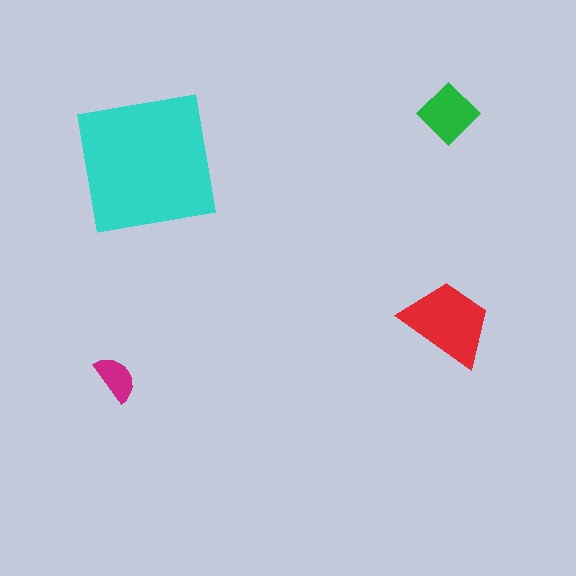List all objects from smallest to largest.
The magenta semicircle, the green diamond, the red trapezoid, the cyan square.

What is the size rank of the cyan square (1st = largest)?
1st.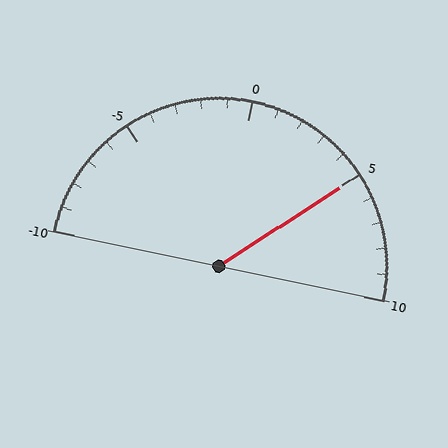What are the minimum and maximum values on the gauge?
The gauge ranges from -10 to 10.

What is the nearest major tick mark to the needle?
The nearest major tick mark is 5.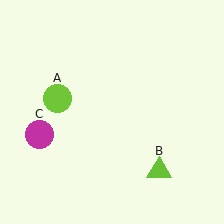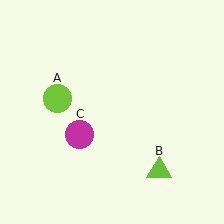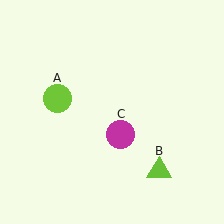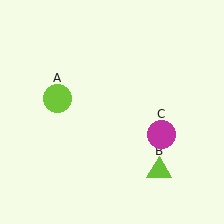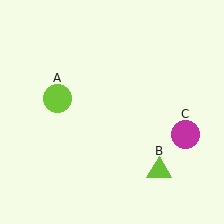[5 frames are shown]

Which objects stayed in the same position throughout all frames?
Lime circle (object A) and lime triangle (object B) remained stationary.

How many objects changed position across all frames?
1 object changed position: magenta circle (object C).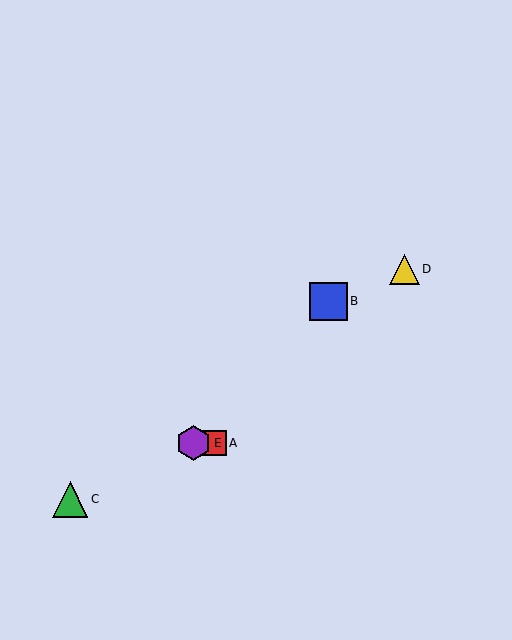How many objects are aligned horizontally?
2 objects (A, E) are aligned horizontally.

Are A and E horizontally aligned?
Yes, both are at y≈443.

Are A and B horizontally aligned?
No, A is at y≈443 and B is at y≈301.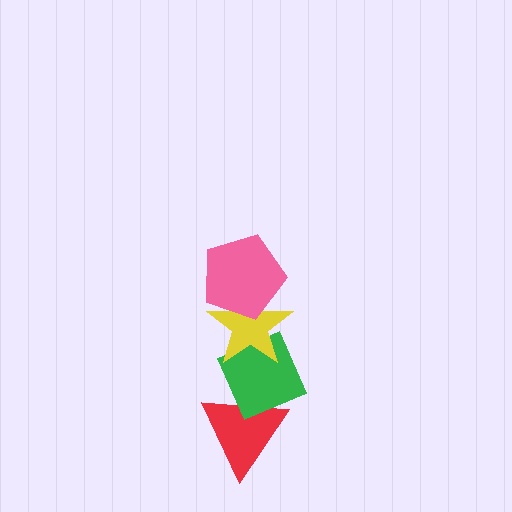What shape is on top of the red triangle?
The green diamond is on top of the red triangle.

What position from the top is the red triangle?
The red triangle is 4th from the top.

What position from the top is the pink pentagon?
The pink pentagon is 1st from the top.